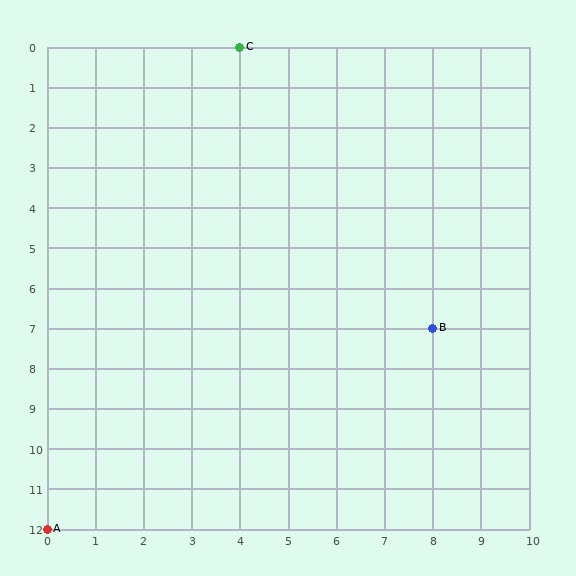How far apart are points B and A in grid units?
Points B and A are 8 columns and 5 rows apart (about 9.4 grid units diagonally).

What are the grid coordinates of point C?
Point C is at grid coordinates (4, 0).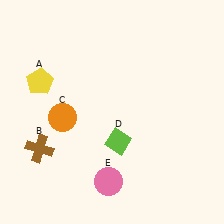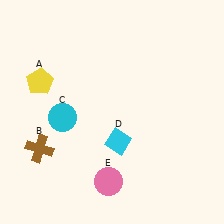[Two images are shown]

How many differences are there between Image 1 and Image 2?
There are 2 differences between the two images.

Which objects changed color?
C changed from orange to cyan. D changed from lime to cyan.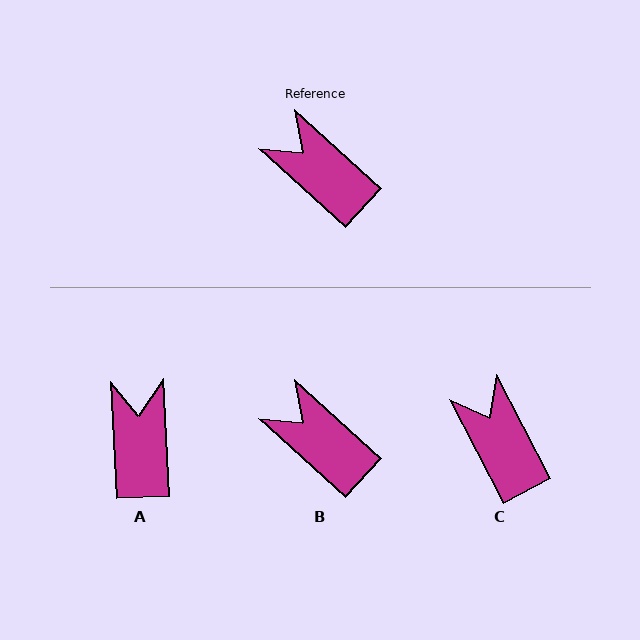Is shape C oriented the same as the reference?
No, it is off by about 20 degrees.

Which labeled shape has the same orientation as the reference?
B.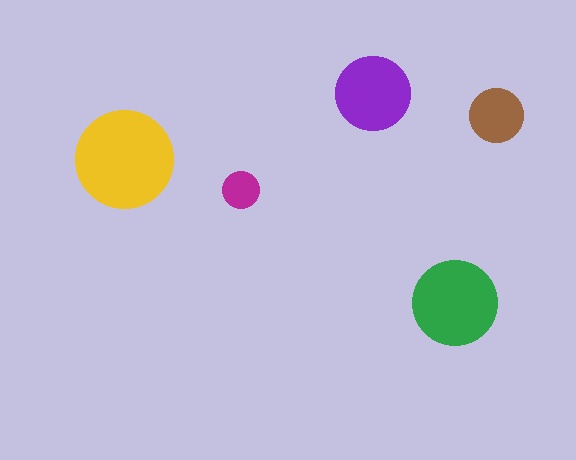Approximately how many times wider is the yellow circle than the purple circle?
About 1.5 times wider.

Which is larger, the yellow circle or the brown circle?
The yellow one.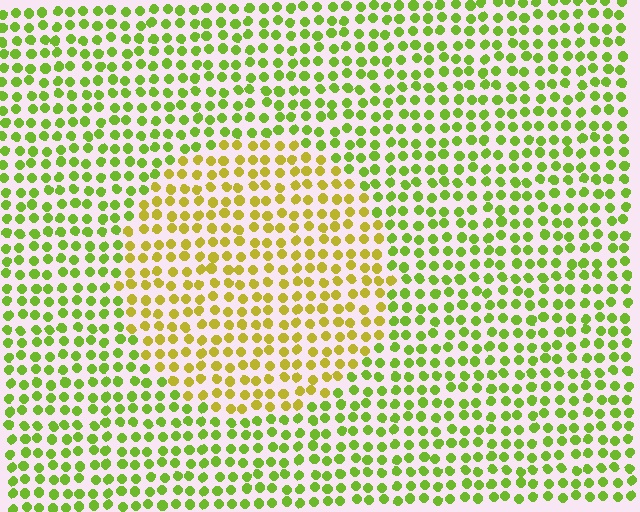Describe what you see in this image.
The image is filled with small lime elements in a uniform arrangement. A circle-shaped region is visible where the elements are tinted to a slightly different hue, forming a subtle color boundary.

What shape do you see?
I see a circle.